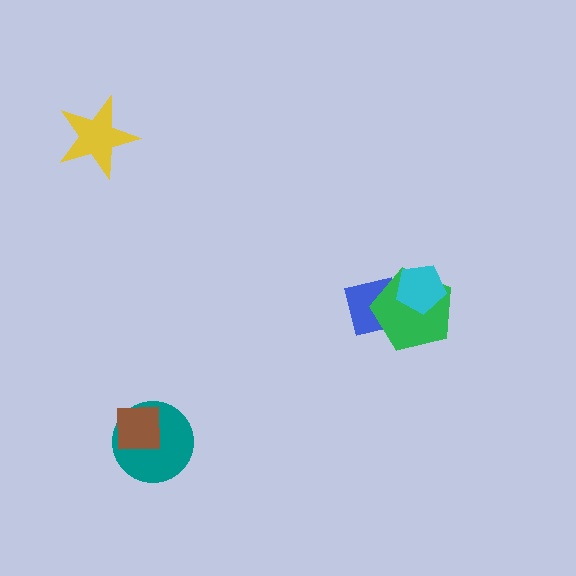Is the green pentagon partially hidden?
Yes, it is partially covered by another shape.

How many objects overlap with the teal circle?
1 object overlaps with the teal circle.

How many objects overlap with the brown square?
1 object overlaps with the brown square.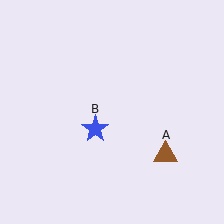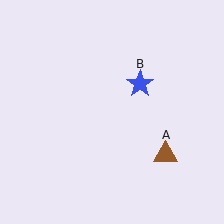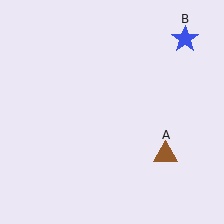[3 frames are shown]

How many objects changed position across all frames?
1 object changed position: blue star (object B).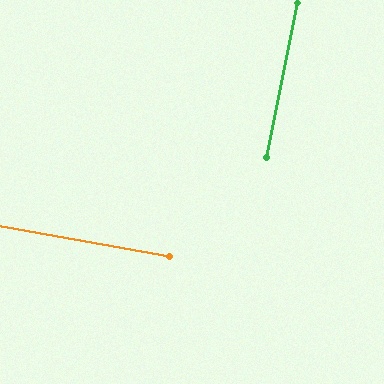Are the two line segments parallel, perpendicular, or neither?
Perpendicular — they meet at approximately 89°.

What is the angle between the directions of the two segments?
Approximately 89 degrees.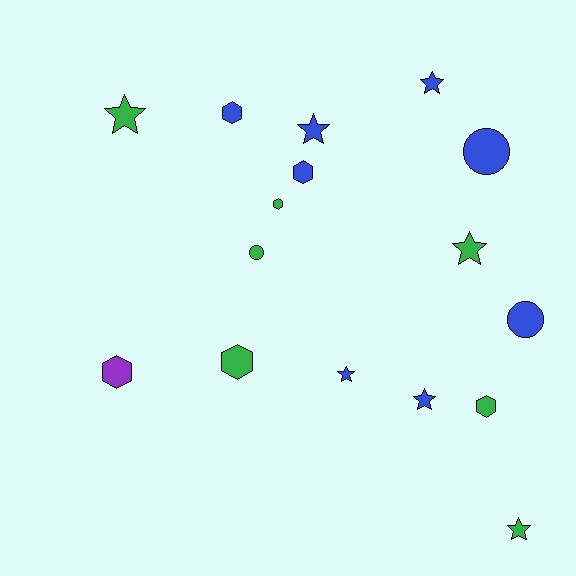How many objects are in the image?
There are 16 objects.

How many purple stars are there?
There are no purple stars.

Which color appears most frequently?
Blue, with 8 objects.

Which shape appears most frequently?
Star, with 7 objects.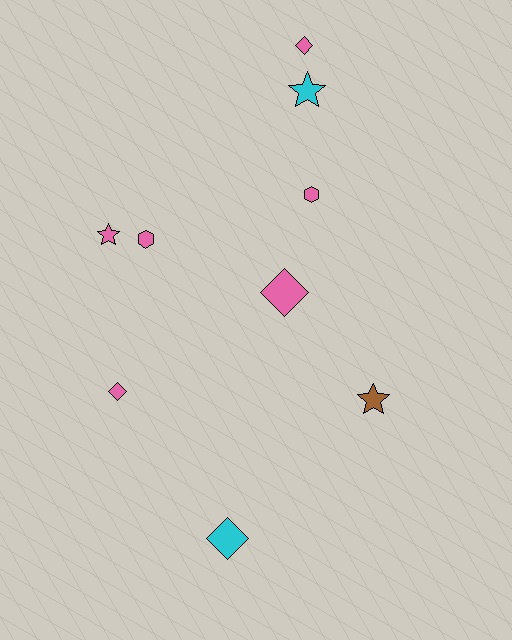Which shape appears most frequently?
Diamond, with 4 objects.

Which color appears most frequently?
Pink, with 6 objects.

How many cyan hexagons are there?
There are no cyan hexagons.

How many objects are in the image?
There are 9 objects.